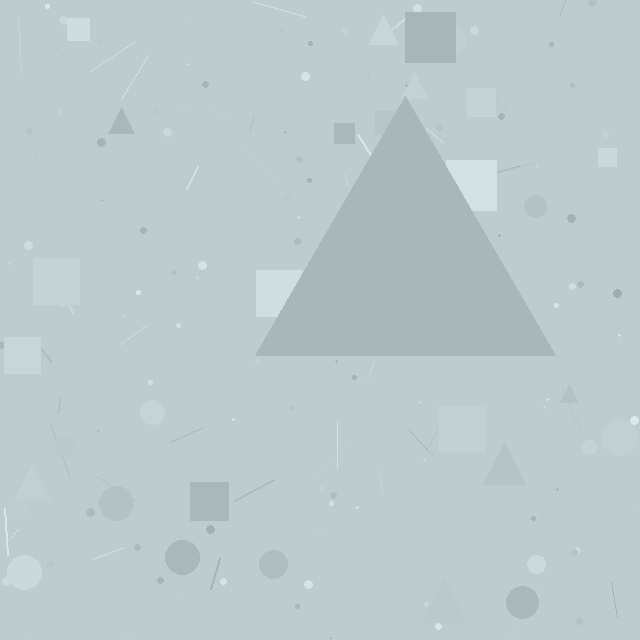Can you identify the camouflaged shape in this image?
The camouflaged shape is a triangle.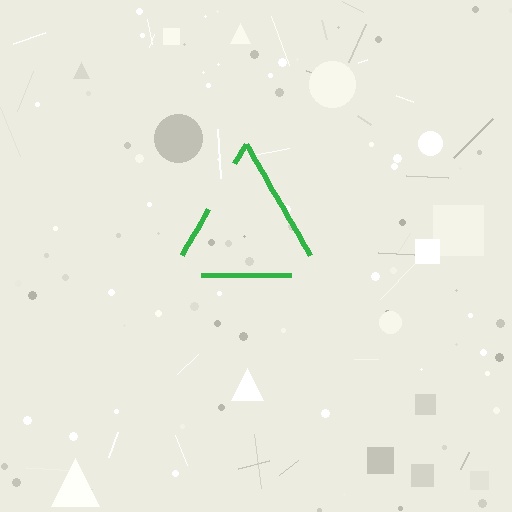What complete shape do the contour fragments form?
The contour fragments form a triangle.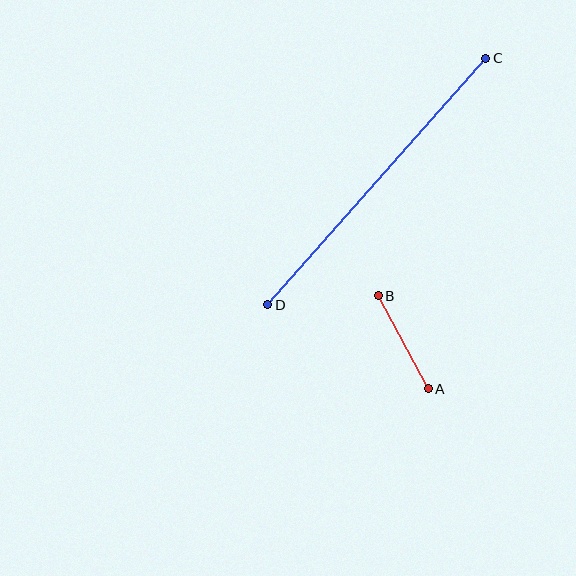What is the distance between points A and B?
The distance is approximately 105 pixels.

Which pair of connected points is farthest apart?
Points C and D are farthest apart.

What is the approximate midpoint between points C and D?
The midpoint is at approximately (377, 182) pixels.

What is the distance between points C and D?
The distance is approximately 329 pixels.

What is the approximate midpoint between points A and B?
The midpoint is at approximately (403, 342) pixels.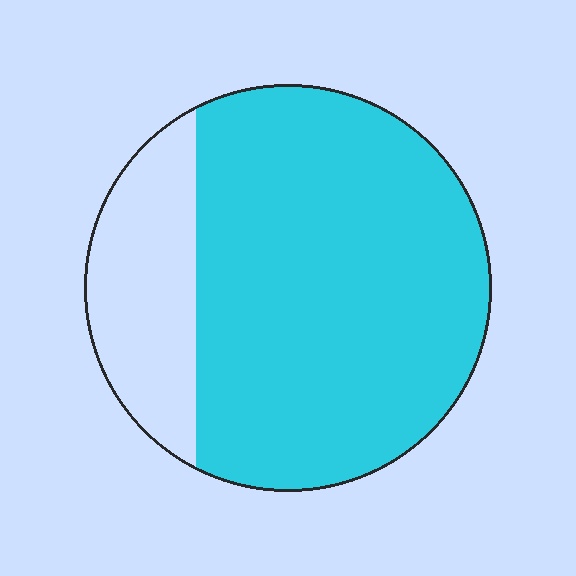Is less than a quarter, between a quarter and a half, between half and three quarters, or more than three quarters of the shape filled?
More than three quarters.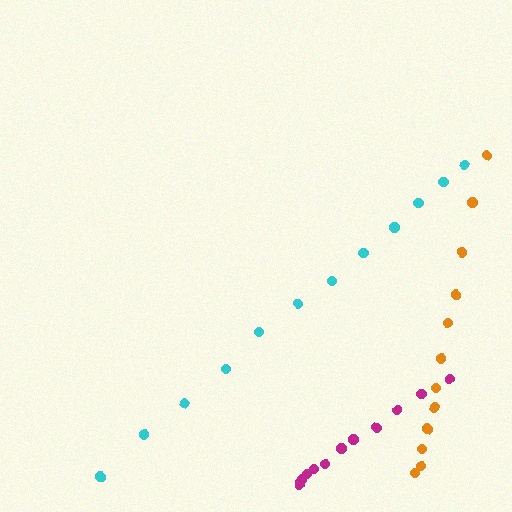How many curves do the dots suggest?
There are 3 distinct paths.